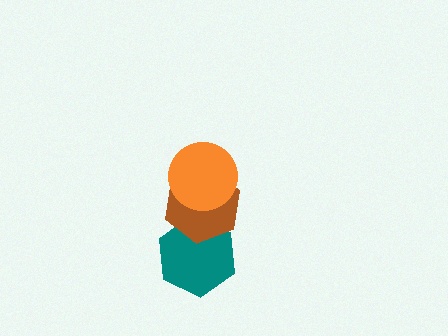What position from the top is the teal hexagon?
The teal hexagon is 3rd from the top.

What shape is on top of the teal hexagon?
The brown hexagon is on top of the teal hexagon.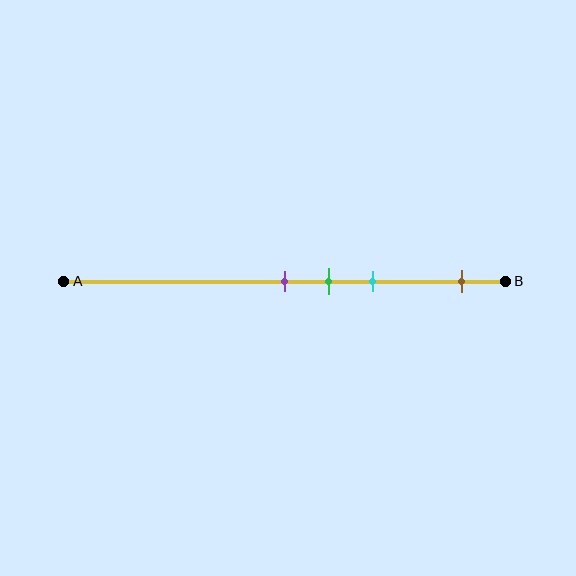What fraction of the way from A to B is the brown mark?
The brown mark is approximately 90% (0.9) of the way from A to B.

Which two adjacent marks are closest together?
The purple and green marks are the closest adjacent pair.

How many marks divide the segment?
There are 4 marks dividing the segment.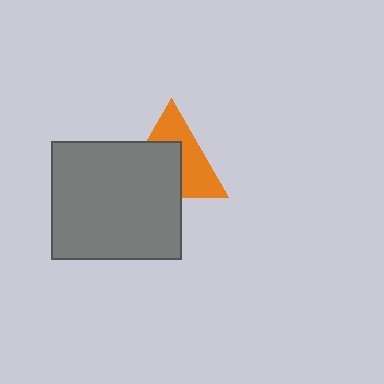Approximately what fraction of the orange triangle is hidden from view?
Roughly 50% of the orange triangle is hidden behind the gray rectangle.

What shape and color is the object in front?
The object in front is a gray rectangle.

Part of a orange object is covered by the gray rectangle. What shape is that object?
It is a triangle.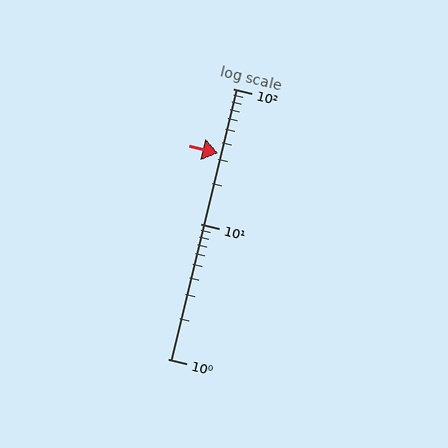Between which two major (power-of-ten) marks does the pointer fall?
The pointer is between 10 and 100.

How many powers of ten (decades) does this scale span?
The scale spans 2 decades, from 1 to 100.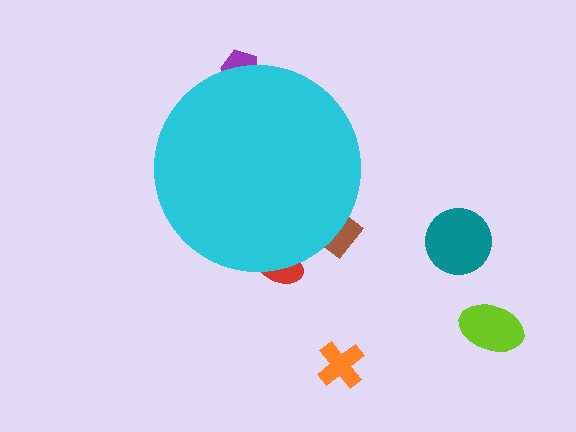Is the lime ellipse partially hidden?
No, the lime ellipse is fully visible.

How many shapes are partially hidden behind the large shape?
3 shapes are partially hidden.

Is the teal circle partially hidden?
No, the teal circle is fully visible.